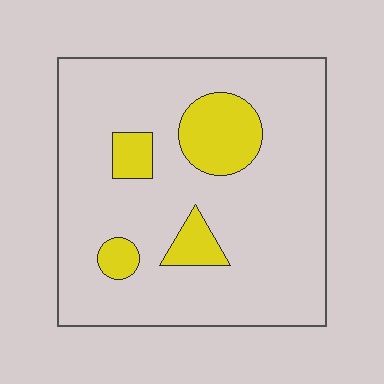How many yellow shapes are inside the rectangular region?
4.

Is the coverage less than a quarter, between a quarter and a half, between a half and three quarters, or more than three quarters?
Less than a quarter.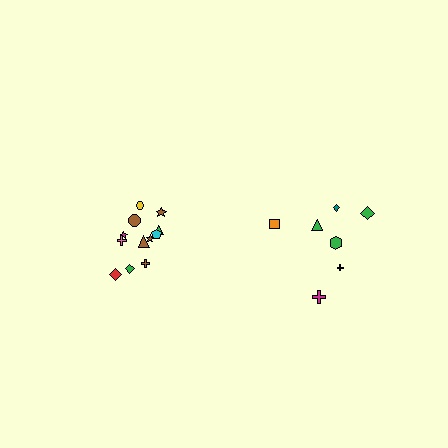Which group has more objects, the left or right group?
The left group.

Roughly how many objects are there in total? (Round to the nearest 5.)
Roughly 20 objects in total.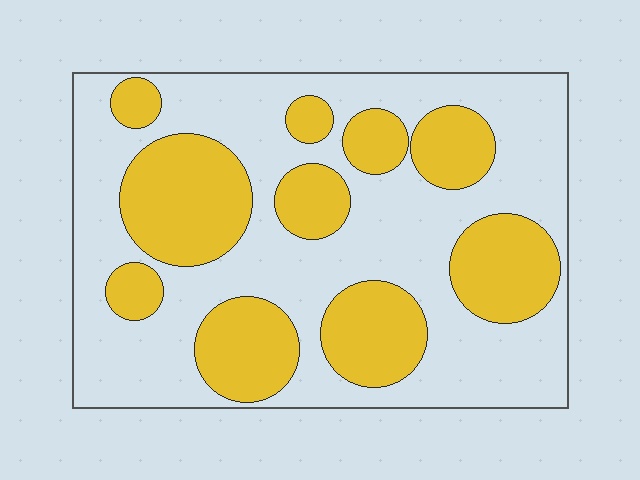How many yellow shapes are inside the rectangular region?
10.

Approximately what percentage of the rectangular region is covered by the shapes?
Approximately 35%.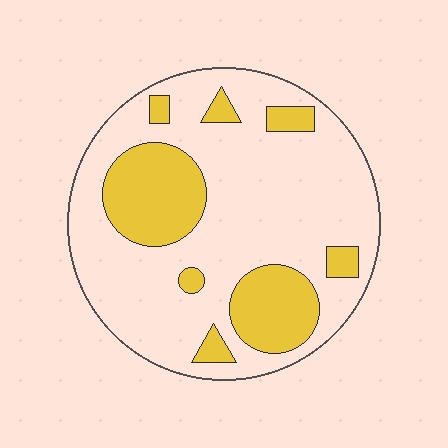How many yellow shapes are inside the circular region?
8.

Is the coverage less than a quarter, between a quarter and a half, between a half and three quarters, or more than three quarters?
Between a quarter and a half.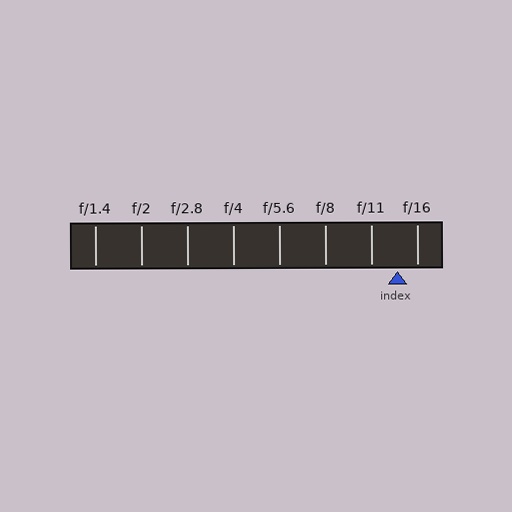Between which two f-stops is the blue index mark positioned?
The index mark is between f/11 and f/16.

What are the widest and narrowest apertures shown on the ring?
The widest aperture shown is f/1.4 and the narrowest is f/16.